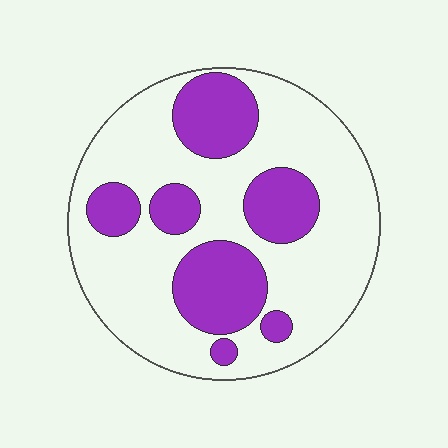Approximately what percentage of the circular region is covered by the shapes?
Approximately 30%.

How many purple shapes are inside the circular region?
7.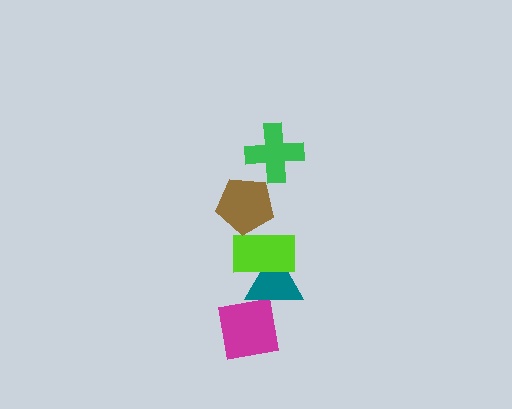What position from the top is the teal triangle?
The teal triangle is 4th from the top.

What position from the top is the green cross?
The green cross is 1st from the top.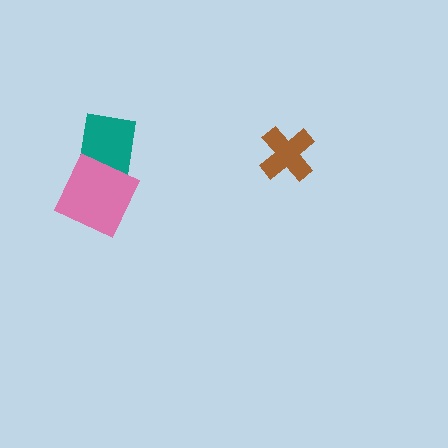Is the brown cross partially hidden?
No, no other shape covers it.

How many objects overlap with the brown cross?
0 objects overlap with the brown cross.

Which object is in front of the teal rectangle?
The pink diamond is in front of the teal rectangle.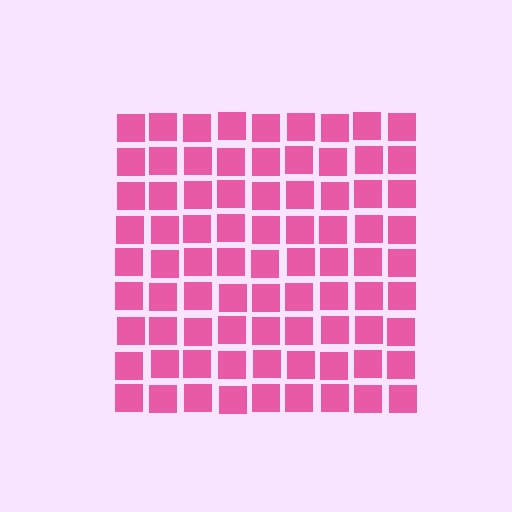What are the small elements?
The small elements are squares.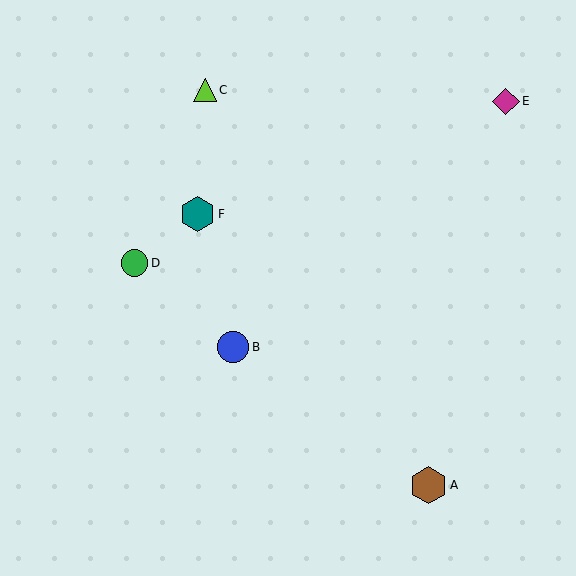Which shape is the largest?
The brown hexagon (labeled A) is the largest.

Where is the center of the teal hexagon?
The center of the teal hexagon is at (197, 214).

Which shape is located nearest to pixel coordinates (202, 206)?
The teal hexagon (labeled F) at (197, 214) is nearest to that location.